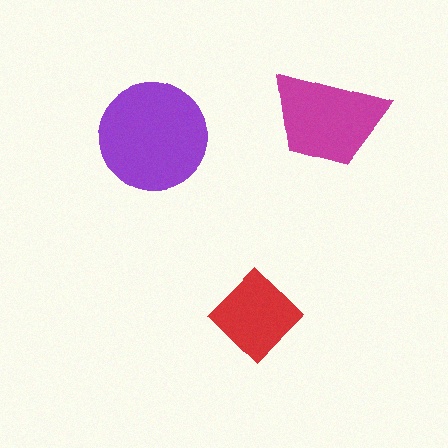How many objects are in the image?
There are 3 objects in the image.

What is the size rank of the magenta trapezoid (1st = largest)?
2nd.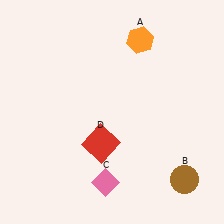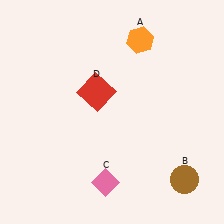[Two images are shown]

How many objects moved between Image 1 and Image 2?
1 object moved between the two images.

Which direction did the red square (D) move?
The red square (D) moved up.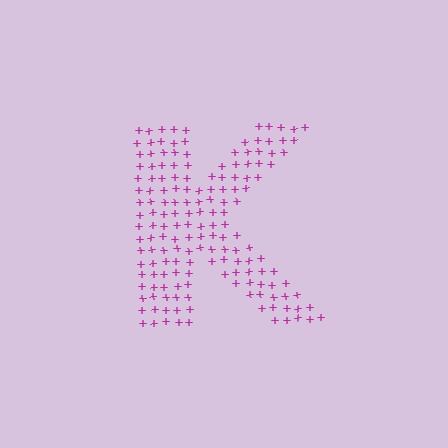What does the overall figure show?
The overall figure shows the letter K.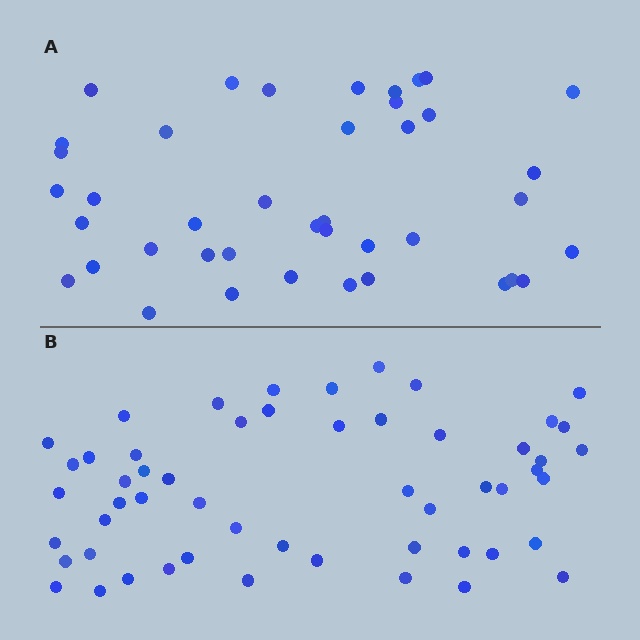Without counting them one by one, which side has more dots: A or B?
Region B (the bottom region) has more dots.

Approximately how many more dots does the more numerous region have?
Region B has approximately 15 more dots than region A.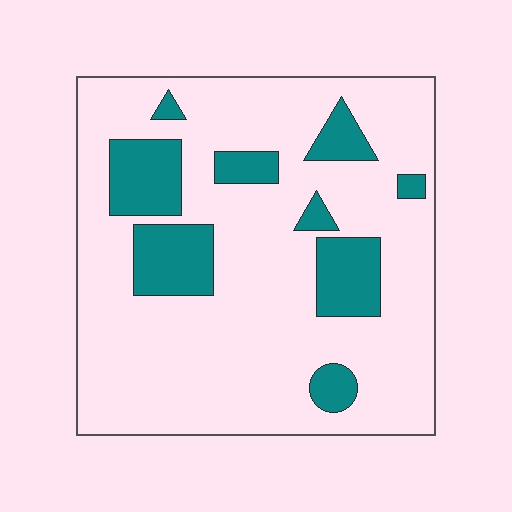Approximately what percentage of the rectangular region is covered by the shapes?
Approximately 20%.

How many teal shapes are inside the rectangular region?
9.